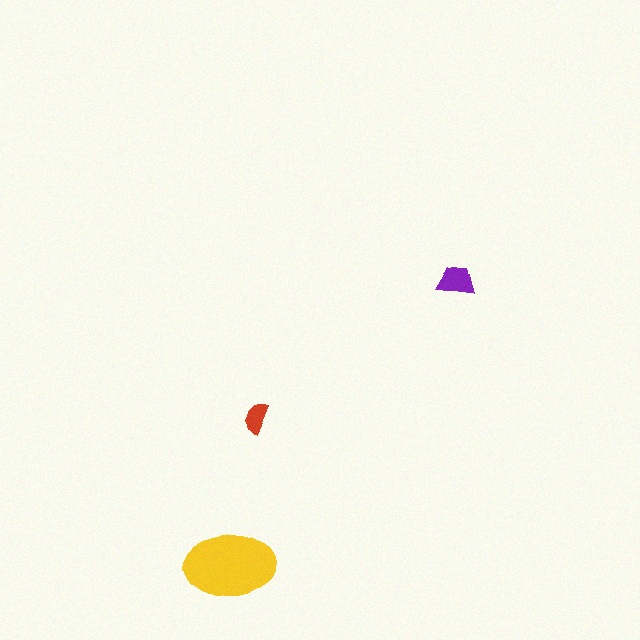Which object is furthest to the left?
The yellow ellipse is leftmost.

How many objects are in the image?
There are 3 objects in the image.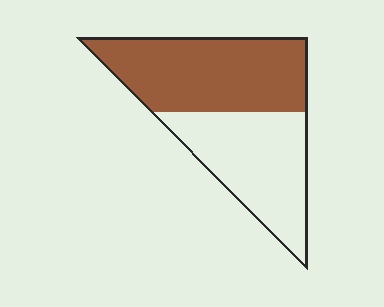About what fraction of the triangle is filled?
About one half (1/2).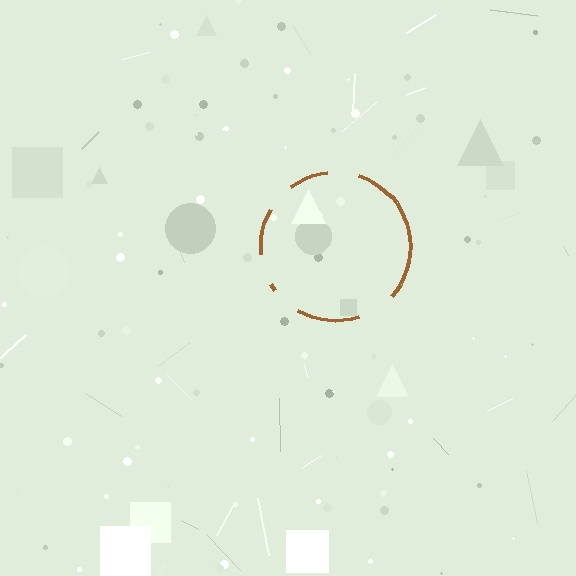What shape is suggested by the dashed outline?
The dashed outline suggests a circle.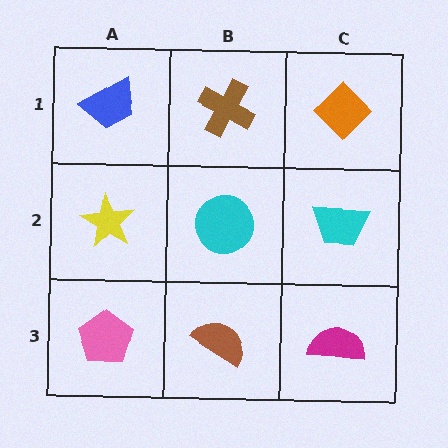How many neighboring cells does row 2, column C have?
3.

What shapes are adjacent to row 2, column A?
A blue trapezoid (row 1, column A), a pink pentagon (row 3, column A), a cyan circle (row 2, column B).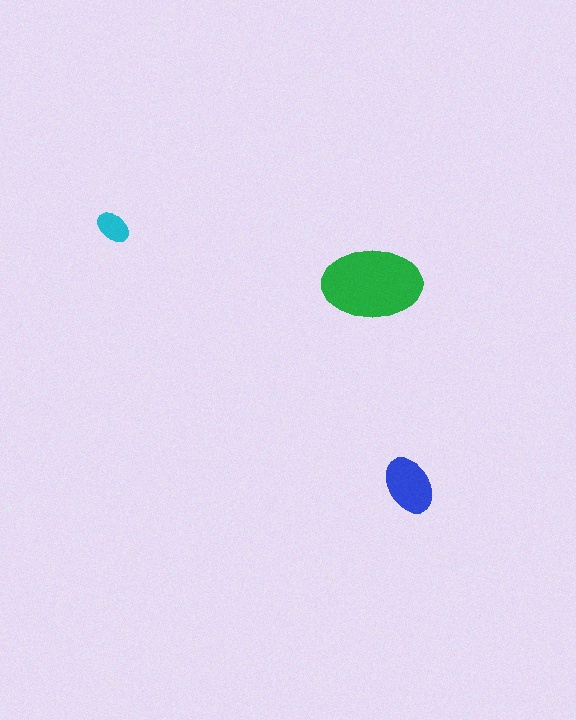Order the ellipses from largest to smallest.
the green one, the blue one, the cyan one.